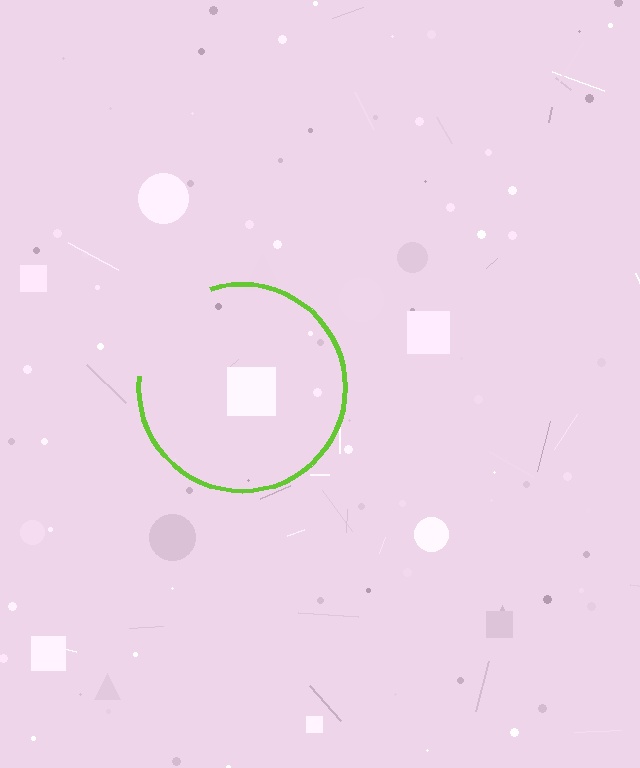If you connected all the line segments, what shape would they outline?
They would outline a circle.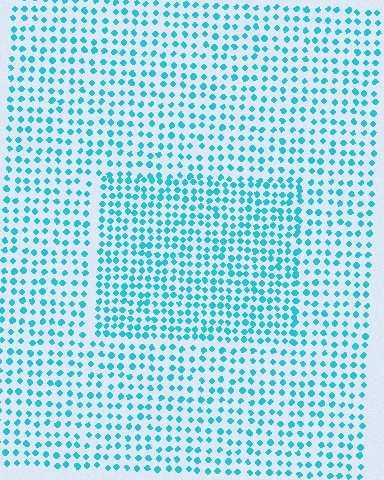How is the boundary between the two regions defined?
The boundary is defined by a change in element density (approximately 1.5x ratio). All elements are the same color, size, and shape.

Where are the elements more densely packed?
The elements are more densely packed inside the rectangle boundary.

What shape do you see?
I see a rectangle.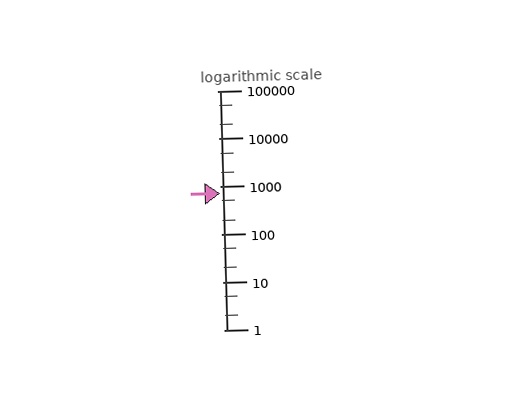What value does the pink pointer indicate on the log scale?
The pointer indicates approximately 710.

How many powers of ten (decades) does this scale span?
The scale spans 5 decades, from 1 to 100000.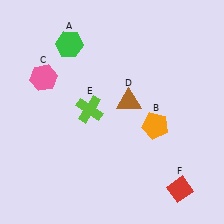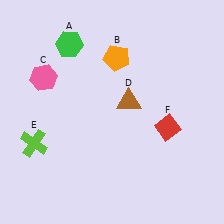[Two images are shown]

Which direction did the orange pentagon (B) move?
The orange pentagon (B) moved up.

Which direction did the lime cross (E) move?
The lime cross (E) moved left.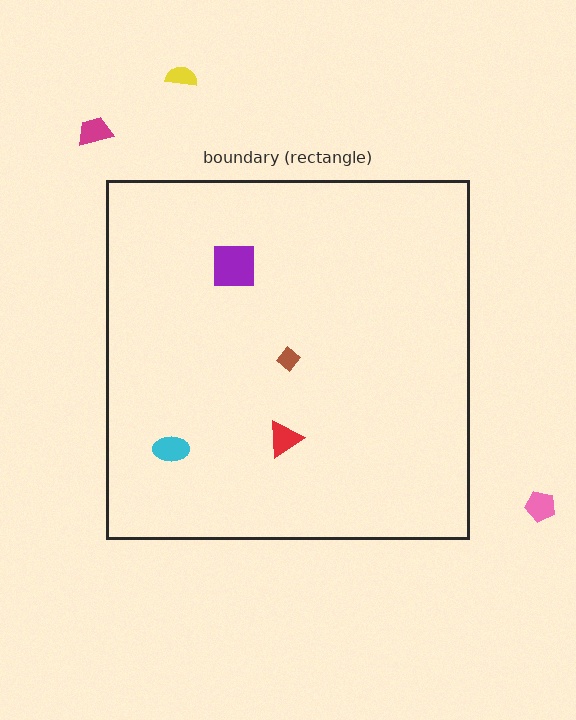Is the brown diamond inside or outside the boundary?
Inside.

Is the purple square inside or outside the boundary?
Inside.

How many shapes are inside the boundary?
4 inside, 3 outside.